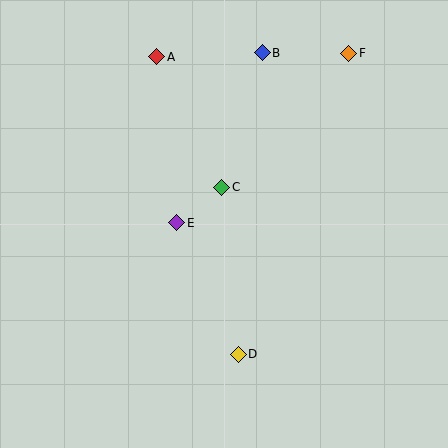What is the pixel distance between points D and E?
The distance between D and E is 145 pixels.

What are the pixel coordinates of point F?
Point F is at (349, 53).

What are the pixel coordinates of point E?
Point E is at (177, 223).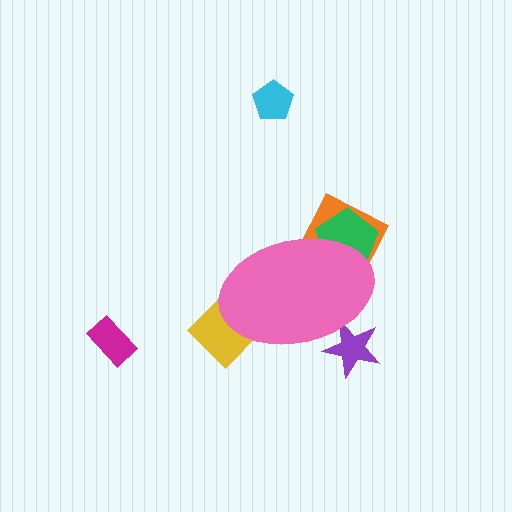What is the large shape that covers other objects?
A pink ellipse.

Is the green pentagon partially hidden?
Yes, the green pentagon is partially hidden behind the pink ellipse.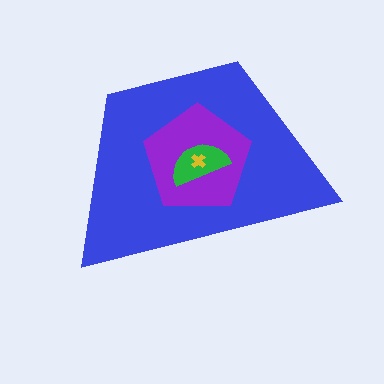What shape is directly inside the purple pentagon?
The green semicircle.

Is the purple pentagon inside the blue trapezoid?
Yes.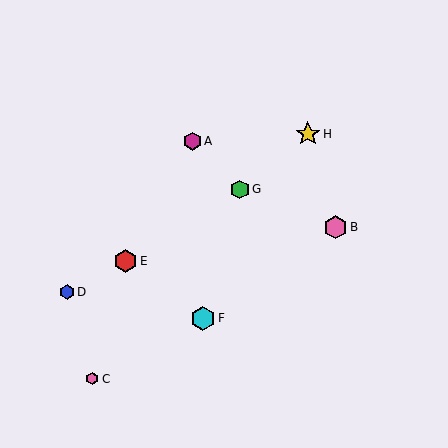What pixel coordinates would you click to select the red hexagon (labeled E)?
Click at (126, 261) to select the red hexagon E.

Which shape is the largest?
The yellow star (labeled H) is the largest.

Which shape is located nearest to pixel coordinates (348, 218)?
The pink hexagon (labeled B) at (336, 227) is nearest to that location.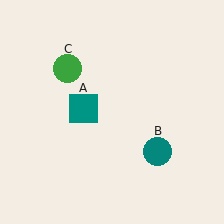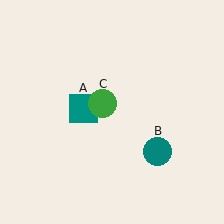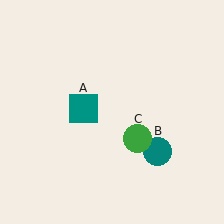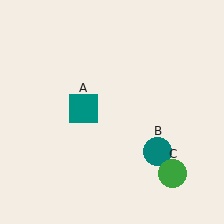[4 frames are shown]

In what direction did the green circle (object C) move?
The green circle (object C) moved down and to the right.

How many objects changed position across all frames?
1 object changed position: green circle (object C).